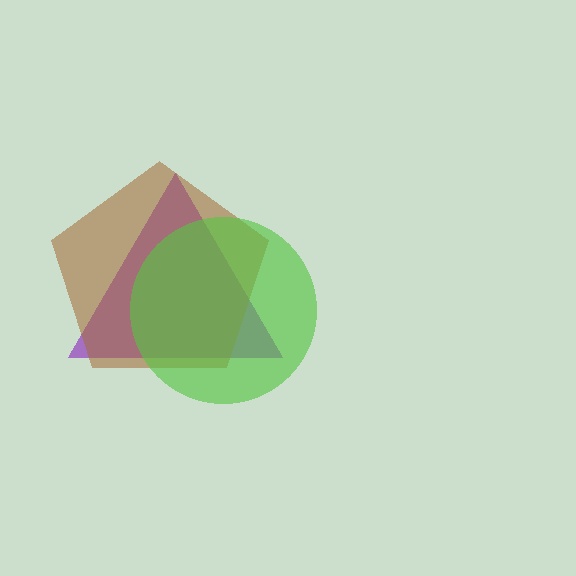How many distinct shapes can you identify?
There are 3 distinct shapes: a purple triangle, a brown pentagon, a lime circle.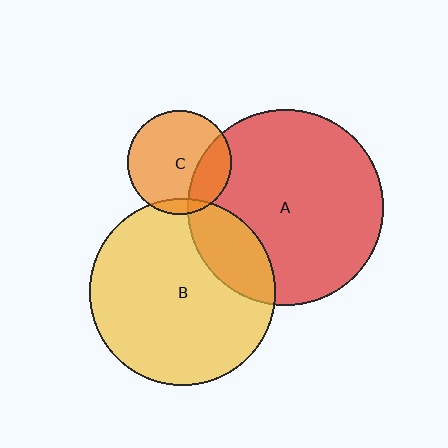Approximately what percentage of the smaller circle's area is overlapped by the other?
Approximately 25%.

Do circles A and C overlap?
Yes.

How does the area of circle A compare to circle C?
Approximately 3.6 times.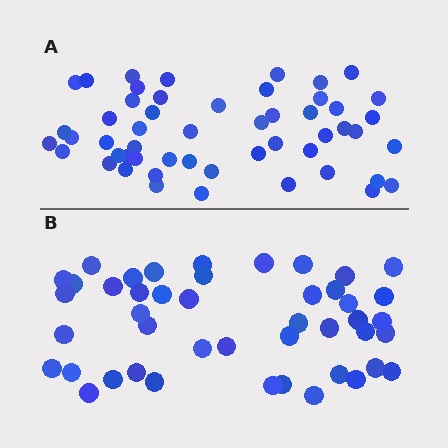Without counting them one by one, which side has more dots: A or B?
Region A (the top region) has more dots.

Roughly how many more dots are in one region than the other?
Region A has roughly 8 or so more dots than region B.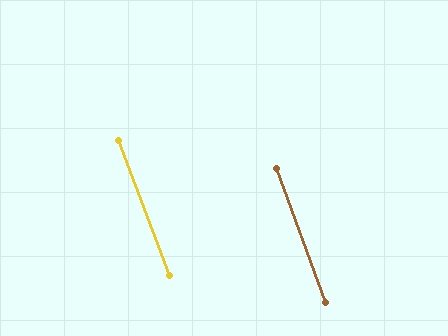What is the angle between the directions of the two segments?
Approximately 0 degrees.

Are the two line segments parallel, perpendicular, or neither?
Parallel — their directions differ by only 0.4°.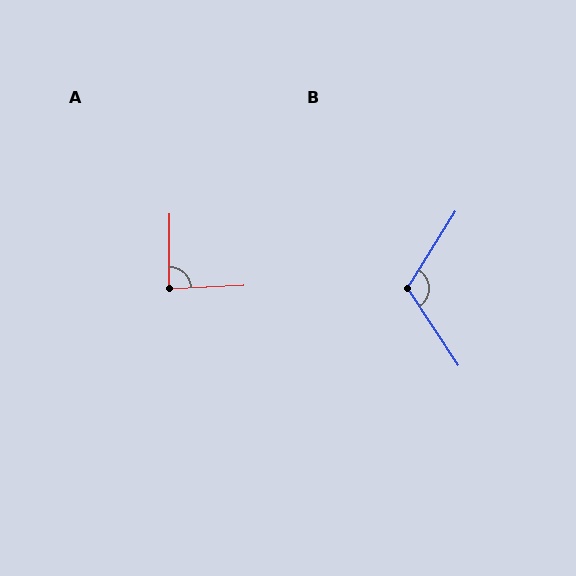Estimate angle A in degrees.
Approximately 87 degrees.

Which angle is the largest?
B, at approximately 115 degrees.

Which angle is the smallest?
A, at approximately 87 degrees.